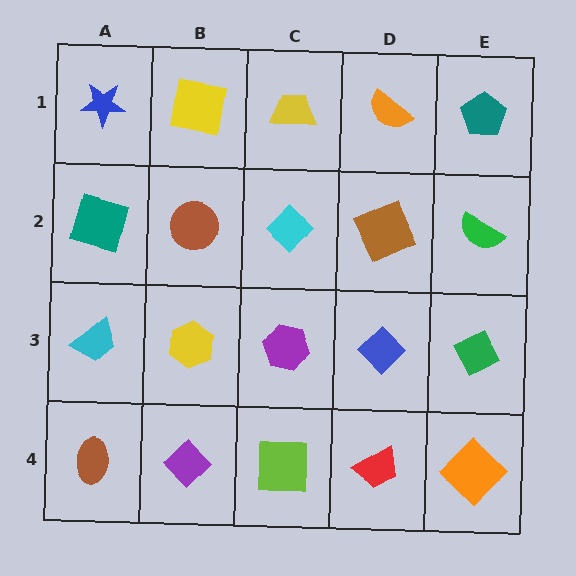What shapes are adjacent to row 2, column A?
A blue star (row 1, column A), a cyan trapezoid (row 3, column A), a brown circle (row 2, column B).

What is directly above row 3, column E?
A green semicircle.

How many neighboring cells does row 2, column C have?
4.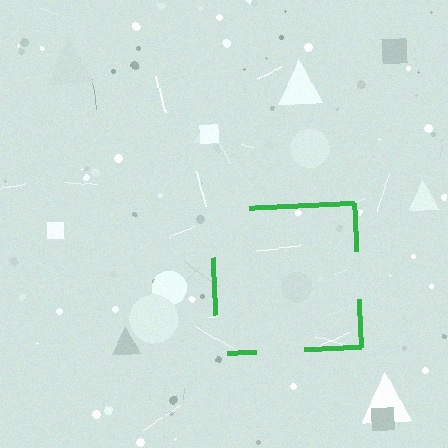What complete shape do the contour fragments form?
The contour fragments form a square.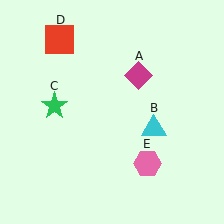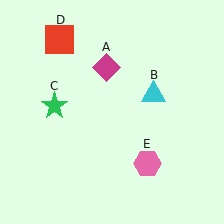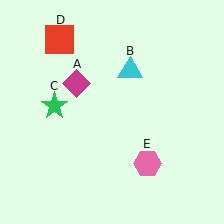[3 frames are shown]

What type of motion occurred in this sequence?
The magenta diamond (object A), cyan triangle (object B) rotated counterclockwise around the center of the scene.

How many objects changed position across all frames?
2 objects changed position: magenta diamond (object A), cyan triangle (object B).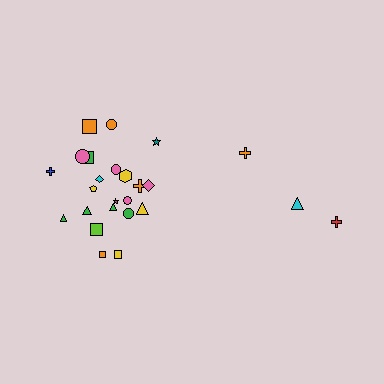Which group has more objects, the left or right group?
The left group.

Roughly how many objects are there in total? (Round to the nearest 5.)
Roughly 25 objects in total.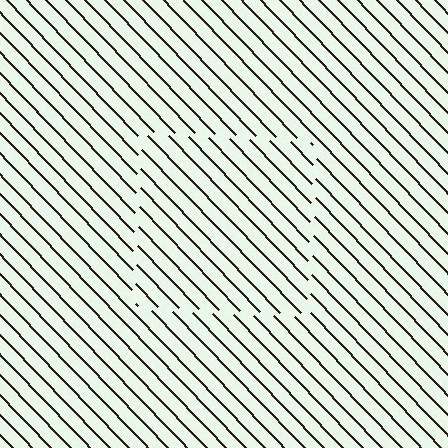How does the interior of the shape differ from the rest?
The interior of the shape contains the same grating, shifted by half a period — the contour is defined by the phase discontinuity where line-ends from the inner and outer gratings abut.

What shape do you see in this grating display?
An illusory square. The interior of the shape contains the same grating, shifted by half a period — the contour is defined by the phase discontinuity where line-ends from the inner and outer gratings abut.